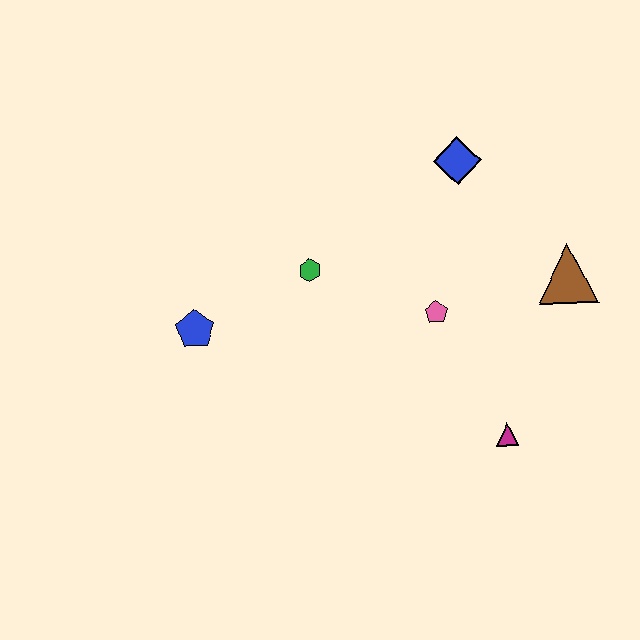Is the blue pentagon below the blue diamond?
Yes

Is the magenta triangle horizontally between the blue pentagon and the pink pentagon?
No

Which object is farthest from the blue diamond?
The blue pentagon is farthest from the blue diamond.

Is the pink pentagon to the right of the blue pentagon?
Yes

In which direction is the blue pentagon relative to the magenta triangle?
The blue pentagon is to the left of the magenta triangle.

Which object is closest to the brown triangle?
The pink pentagon is closest to the brown triangle.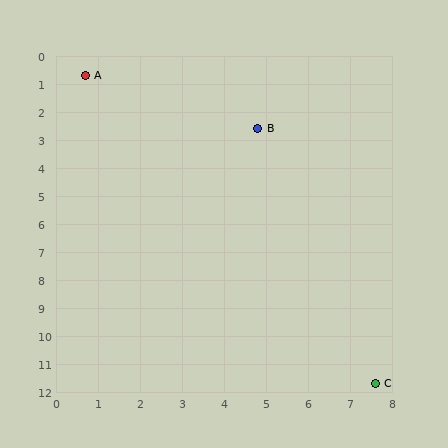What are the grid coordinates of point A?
Point A is at approximately (0.7, 0.7).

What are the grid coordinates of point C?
Point C is at approximately (7.6, 11.7).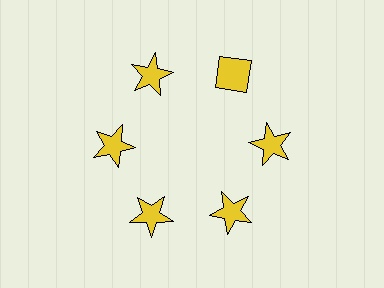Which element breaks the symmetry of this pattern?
The yellow diamond at roughly the 1 o'clock position breaks the symmetry. All other shapes are yellow stars.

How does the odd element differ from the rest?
It has a different shape: diamond instead of star.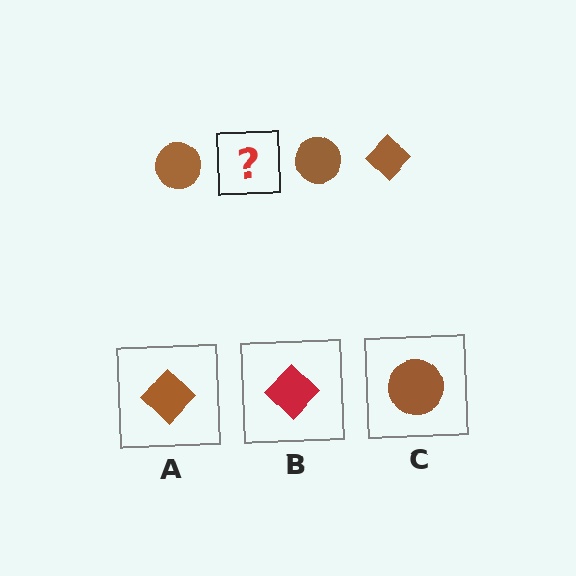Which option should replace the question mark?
Option A.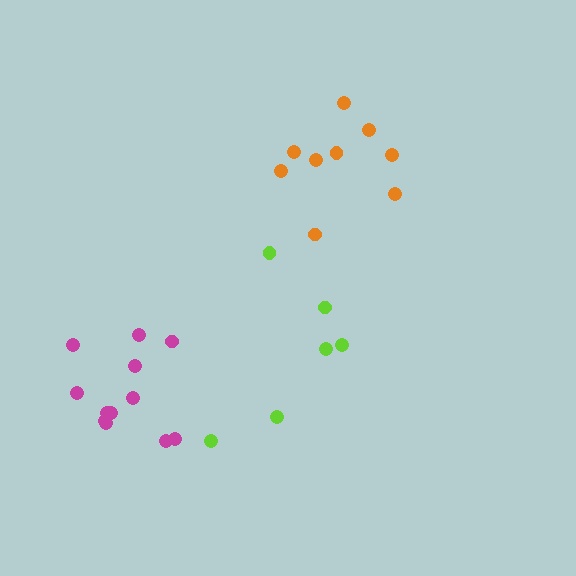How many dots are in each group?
Group 1: 9 dots, Group 2: 6 dots, Group 3: 12 dots (27 total).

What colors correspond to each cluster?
The clusters are colored: orange, lime, magenta.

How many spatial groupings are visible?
There are 3 spatial groupings.